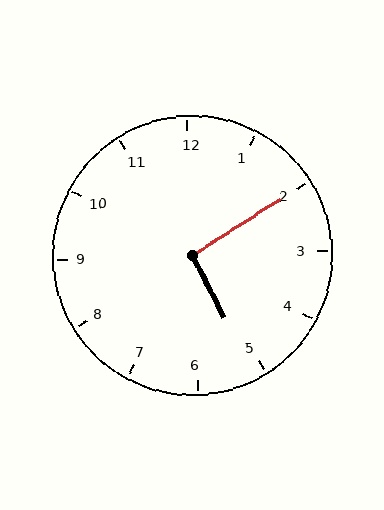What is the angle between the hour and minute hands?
Approximately 95 degrees.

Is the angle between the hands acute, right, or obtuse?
It is right.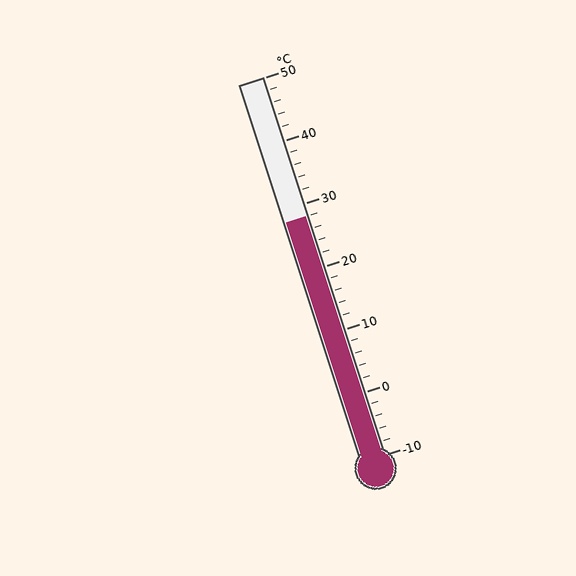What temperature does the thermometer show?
The thermometer shows approximately 28°C.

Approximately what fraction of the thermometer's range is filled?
The thermometer is filled to approximately 65% of its range.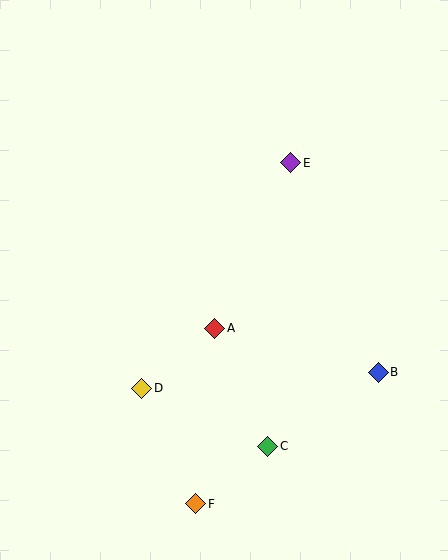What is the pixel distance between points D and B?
The distance between D and B is 237 pixels.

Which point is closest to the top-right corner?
Point E is closest to the top-right corner.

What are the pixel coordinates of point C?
Point C is at (268, 446).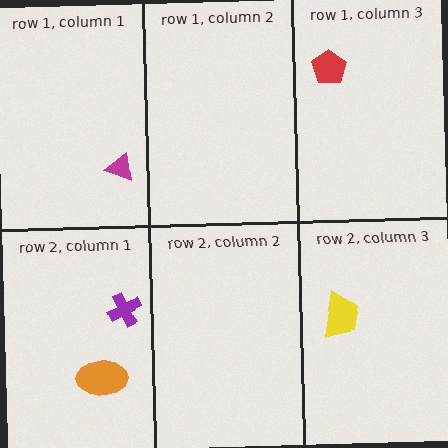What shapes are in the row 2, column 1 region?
The purple cross, the orange ellipse.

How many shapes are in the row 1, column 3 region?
1.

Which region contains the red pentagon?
The row 1, column 3 region.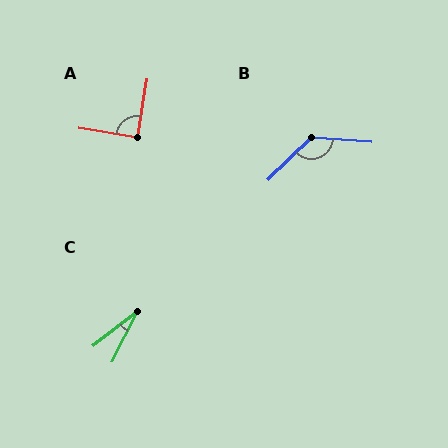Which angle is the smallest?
C, at approximately 25 degrees.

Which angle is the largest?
B, at approximately 131 degrees.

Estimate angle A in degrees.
Approximately 90 degrees.